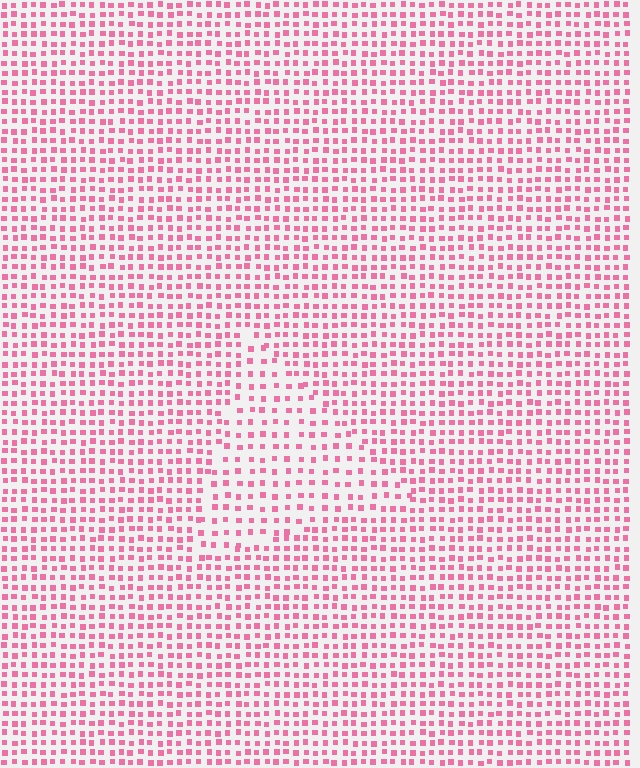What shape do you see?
I see a triangle.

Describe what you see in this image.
The image contains small pink elements arranged at two different densities. A triangle-shaped region is visible where the elements are less densely packed than the surrounding area.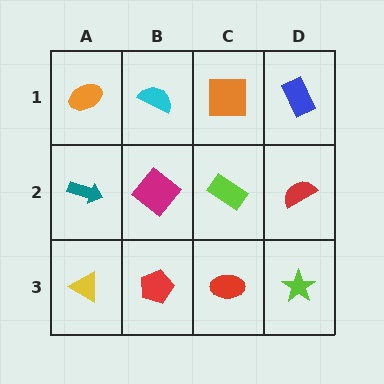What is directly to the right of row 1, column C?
A blue rectangle.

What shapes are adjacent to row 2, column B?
A cyan semicircle (row 1, column B), a red pentagon (row 3, column B), a teal arrow (row 2, column A), a lime rectangle (row 2, column C).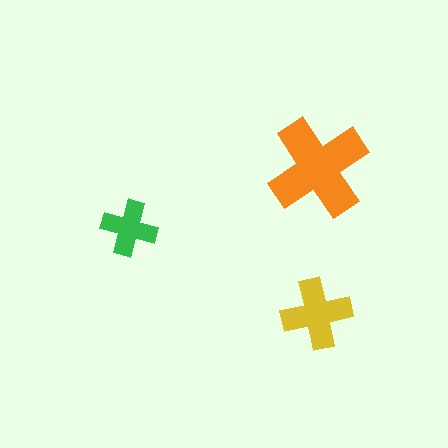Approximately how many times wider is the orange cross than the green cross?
About 2 times wider.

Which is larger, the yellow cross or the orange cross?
The orange one.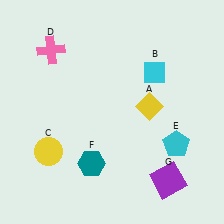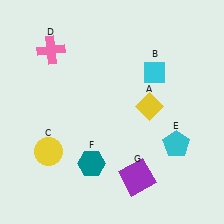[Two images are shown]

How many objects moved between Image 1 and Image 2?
1 object moved between the two images.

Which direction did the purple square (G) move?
The purple square (G) moved left.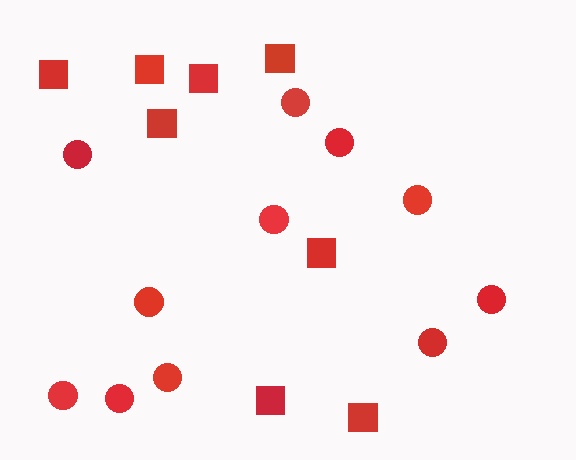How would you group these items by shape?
There are 2 groups: one group of squares (8) and one group of circles (11).